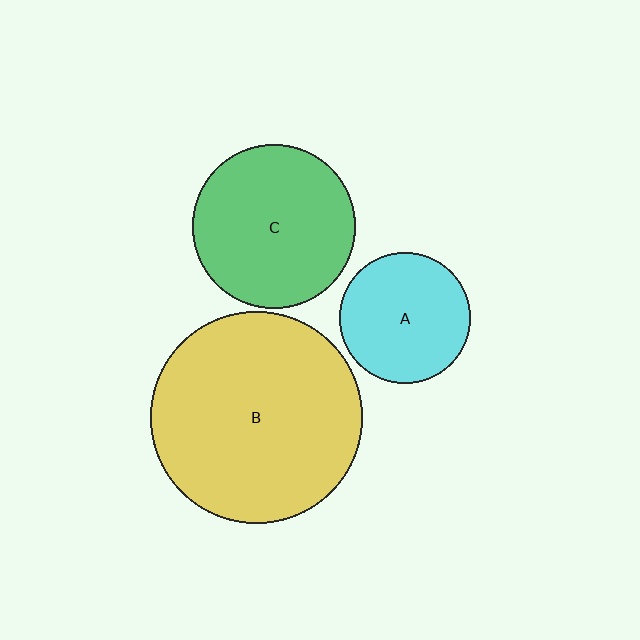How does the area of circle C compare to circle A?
Approximately 1.6 times.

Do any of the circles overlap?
No, none of the circles overlap.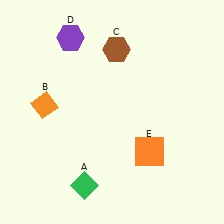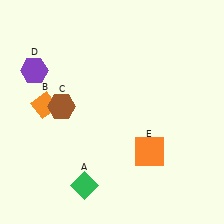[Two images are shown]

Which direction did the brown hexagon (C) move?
The brown hexagon (C) moved down.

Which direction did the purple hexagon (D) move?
The purple hexagon (D) moved left.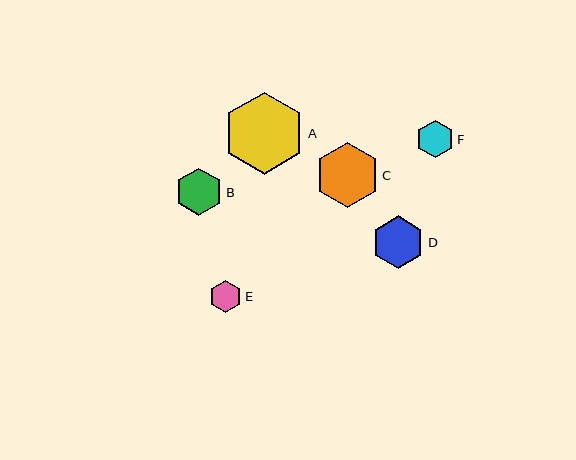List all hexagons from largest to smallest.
From largest to smallest: A, C, D, B, F, E.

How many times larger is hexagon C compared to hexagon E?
Hexagon C is approximately 2.0 times the size of hexagon E.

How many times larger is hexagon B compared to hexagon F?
Hexagon B is approximately 1.3 times the size of hexagon F.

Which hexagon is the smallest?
Hexagon E is the smallest with a size of approximately 32 pixels.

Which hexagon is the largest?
Hexagon A is the largest with a size of approximately 82 pixels.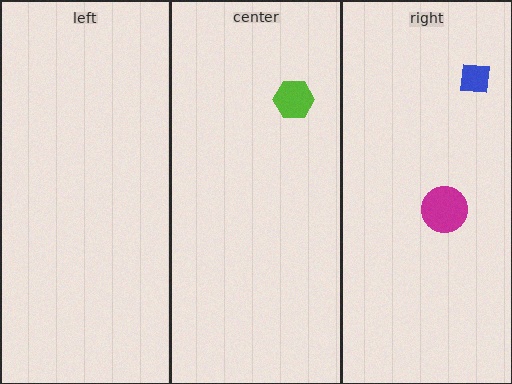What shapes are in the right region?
The blue square, the magenta circle.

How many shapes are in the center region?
1.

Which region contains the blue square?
The right region.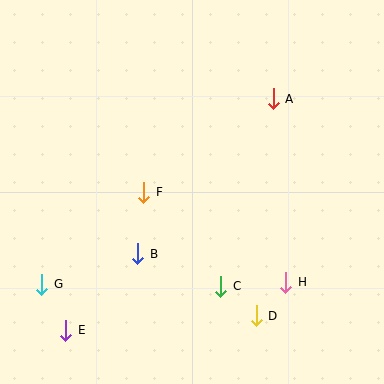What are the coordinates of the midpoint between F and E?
The midpoint between F and E is at (105, 261).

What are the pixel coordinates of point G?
Point G is at (42, 284).